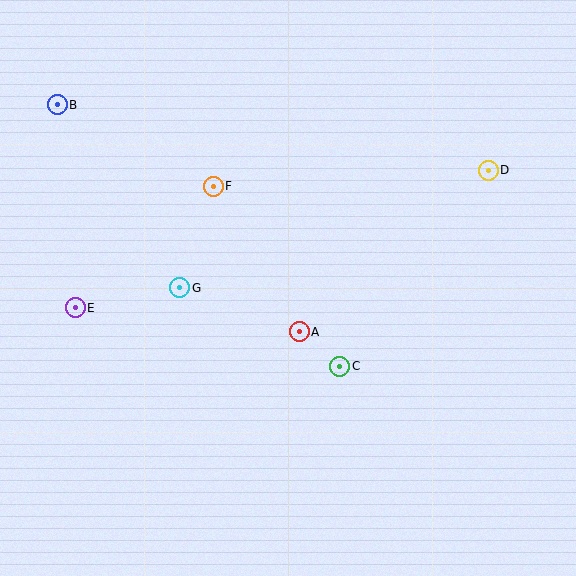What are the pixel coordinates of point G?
Point G is at (180, 288).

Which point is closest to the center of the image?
Point A at (299, 332) is closest to the center.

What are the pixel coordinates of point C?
Point C is at (340, 366).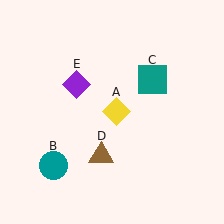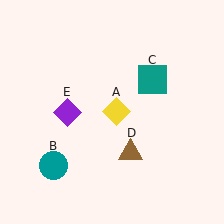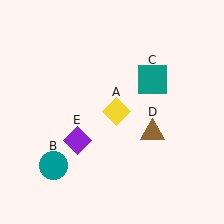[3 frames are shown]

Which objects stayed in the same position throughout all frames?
Yellow diamond (object A) and teal circle (object B) and teal square (object C) remained stationary.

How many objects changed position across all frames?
2 objects changed position: brown triangle (object D), purple diamond (object E).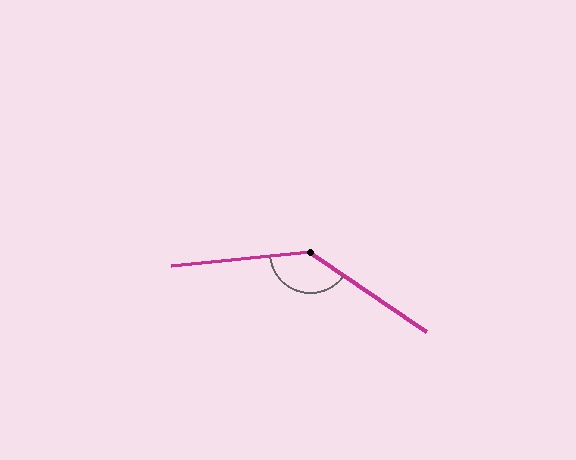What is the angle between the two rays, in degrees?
Approximately 140 degrees.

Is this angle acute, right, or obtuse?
It is obtuse.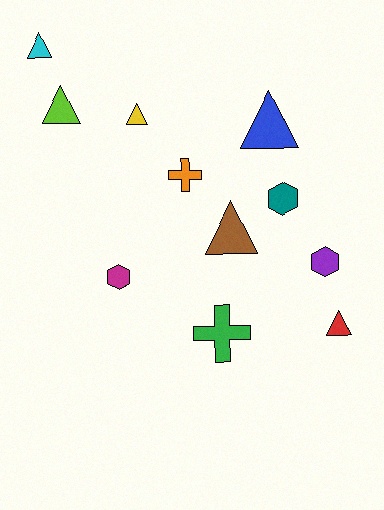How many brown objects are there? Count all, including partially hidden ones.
There is 1 brown object.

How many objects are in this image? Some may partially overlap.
There are 11 objects.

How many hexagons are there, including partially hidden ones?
There are 3 hexagons.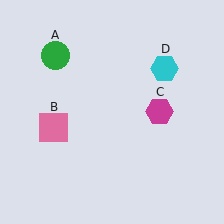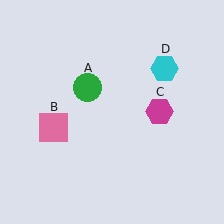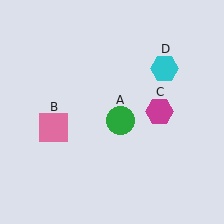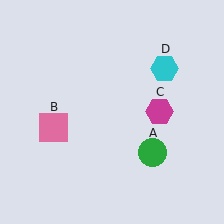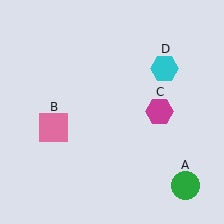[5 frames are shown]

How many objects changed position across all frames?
1 object changed position: green circle (object A).